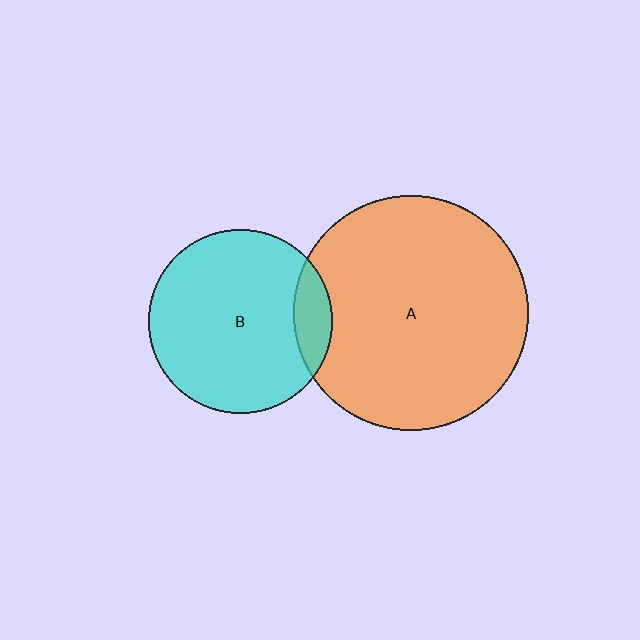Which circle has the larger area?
Circle A (orange).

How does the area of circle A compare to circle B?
Approximately 1.7 times.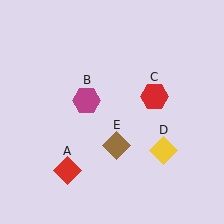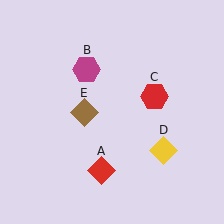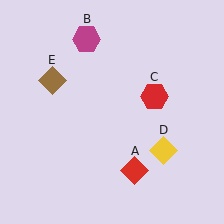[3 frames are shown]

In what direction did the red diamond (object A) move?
The red diamond (object A) moved right.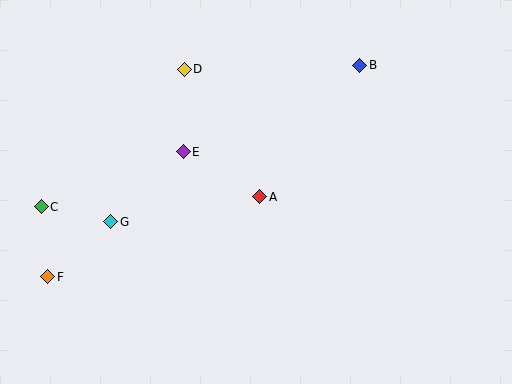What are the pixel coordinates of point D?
Point D is at (184, 69).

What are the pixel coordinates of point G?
Point G is at (111, 222).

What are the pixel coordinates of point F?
Point F is at (48, 277).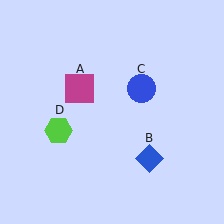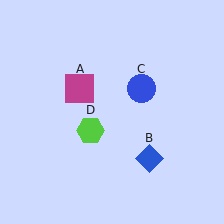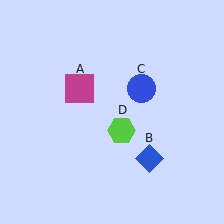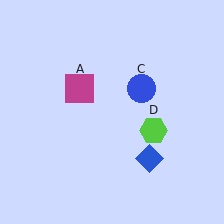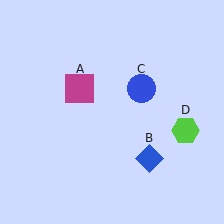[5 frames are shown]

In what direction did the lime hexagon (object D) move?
The lime hexagon (object D) moved right.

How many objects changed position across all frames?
1 object changed position: lime hexagon (object D).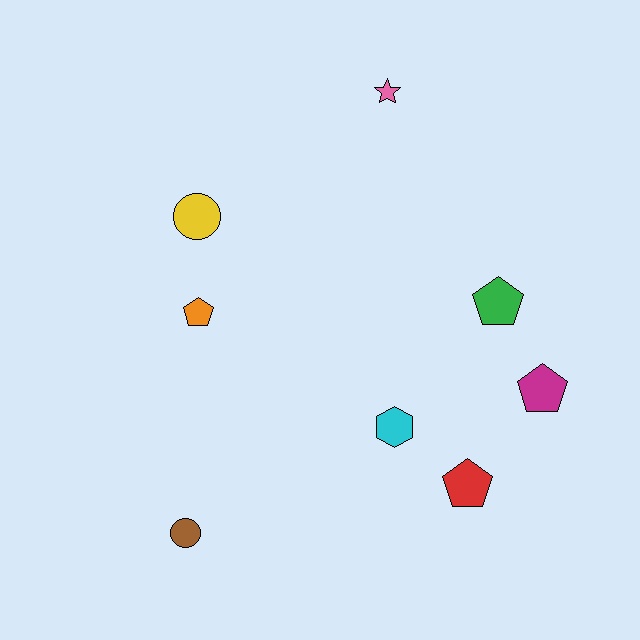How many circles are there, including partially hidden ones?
There are 2 circles.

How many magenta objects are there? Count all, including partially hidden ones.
There is 1 magenta object.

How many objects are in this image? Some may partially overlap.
There are 8 objects.